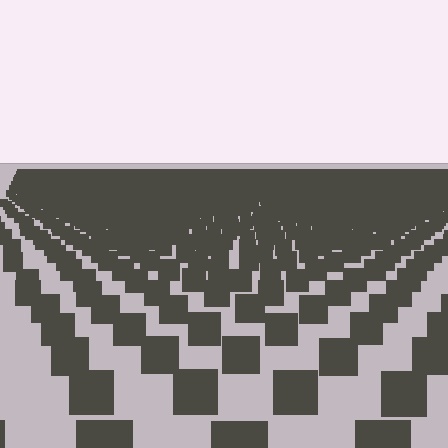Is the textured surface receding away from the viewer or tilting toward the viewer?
The surface is receding away from the viewer. Texture elements get smaller and denser toward the top.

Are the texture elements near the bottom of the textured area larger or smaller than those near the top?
Larger. Near the bottom, elements are closer to the viewer and appear at a bigger on-screen size.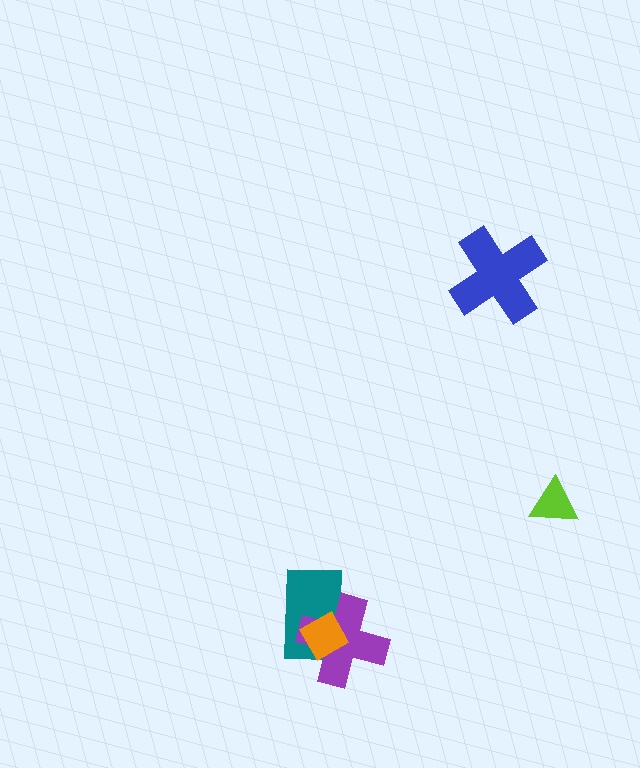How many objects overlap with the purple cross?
2 objects overlap with the purple cross.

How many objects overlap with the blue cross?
0 objects overlap with the blue cross.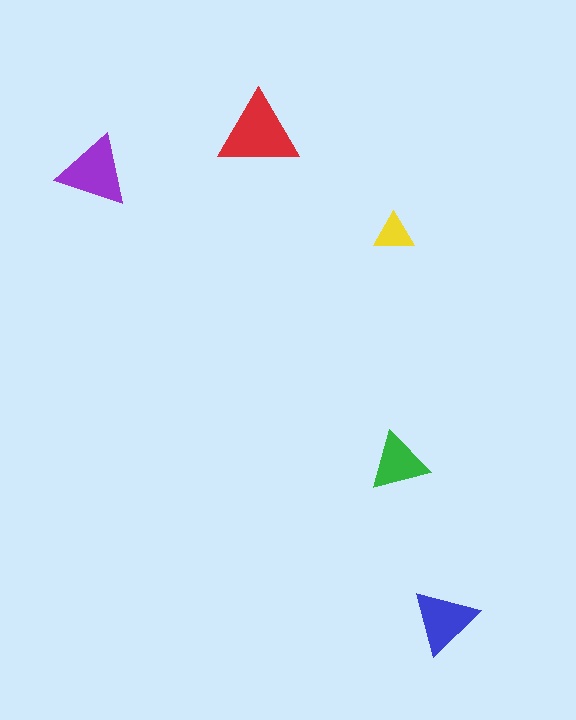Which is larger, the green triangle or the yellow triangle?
The green one.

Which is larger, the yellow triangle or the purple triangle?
The purple one.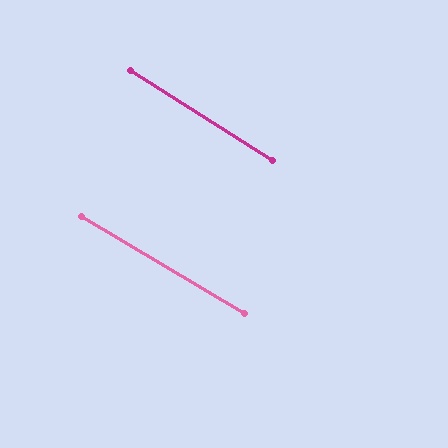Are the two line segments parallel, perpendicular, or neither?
Parallel — their directions differ by only 1.4°.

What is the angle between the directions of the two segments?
Approximately 1 degree.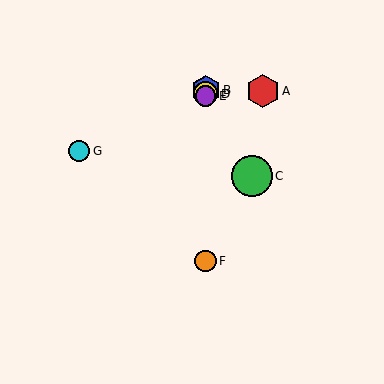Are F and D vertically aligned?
Yes, both are at x≈206.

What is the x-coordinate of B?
Object B is at x≈206.